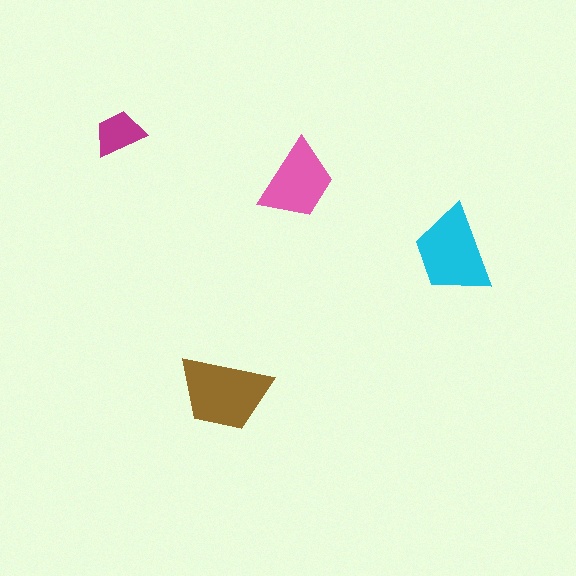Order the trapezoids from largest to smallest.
the brown one, the cyan one, the pink one, the magenta one.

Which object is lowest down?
The brown trapezoid is bottommost.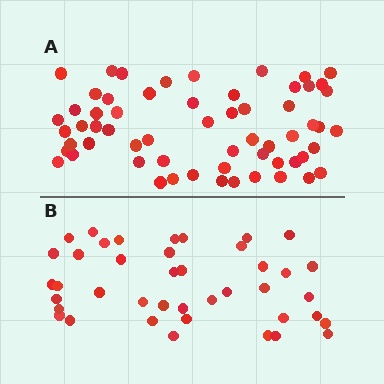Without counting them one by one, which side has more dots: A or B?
Region A (the top region) has more dots.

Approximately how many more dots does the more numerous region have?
Region A has approximately 20 more dots than region B.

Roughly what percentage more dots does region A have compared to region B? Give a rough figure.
About 45% more.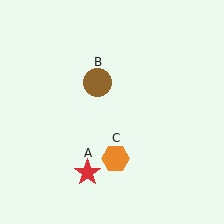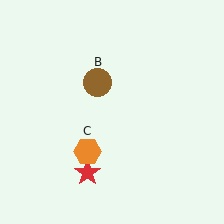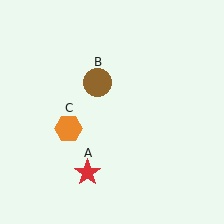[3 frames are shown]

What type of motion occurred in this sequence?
The orange hexagon (object C) rotated clockwise around the center of the scene.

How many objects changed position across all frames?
1 object changed position: orange hexagon (object C).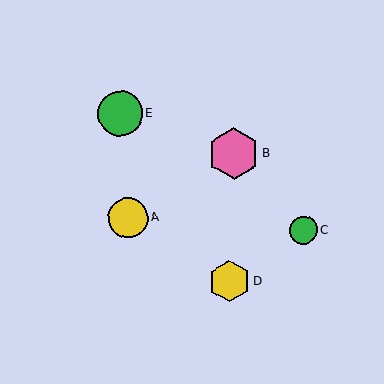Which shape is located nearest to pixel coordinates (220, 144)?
The pink hexagon (labeled B) at (234, 154) is nearest to that location.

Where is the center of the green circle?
The center of the green circle is at (120, 113).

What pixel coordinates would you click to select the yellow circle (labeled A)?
Click at (128, 217) to select the yellow circle A.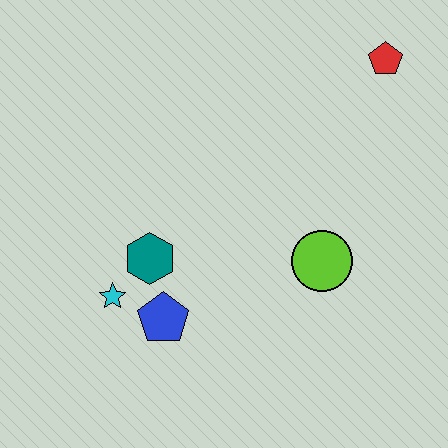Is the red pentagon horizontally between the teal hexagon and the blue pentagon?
No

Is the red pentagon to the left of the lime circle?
No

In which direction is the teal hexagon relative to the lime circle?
The teal hexagon is to the left of the lime circle.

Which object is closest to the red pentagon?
The lime circle is closest to the red pentagon.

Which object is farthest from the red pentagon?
The cyan star is farthest from the red pentagon.